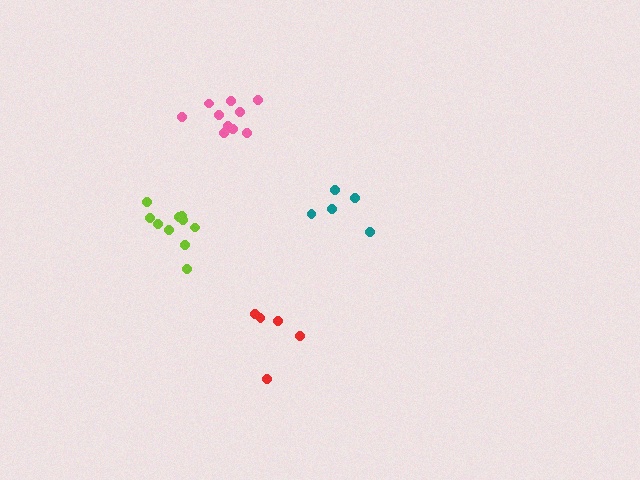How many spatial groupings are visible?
There are 4 spatial groupings.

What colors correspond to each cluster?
The clusters are colored: pink, red, lime, teal.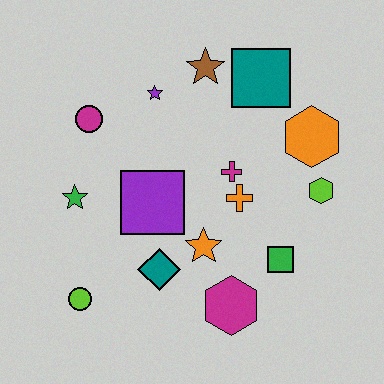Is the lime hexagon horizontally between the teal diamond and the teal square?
No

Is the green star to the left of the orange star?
Yes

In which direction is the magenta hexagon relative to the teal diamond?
The magenta hexagon is to the right of the teal diamond.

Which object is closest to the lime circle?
The teal diamond is closest to the lime circle.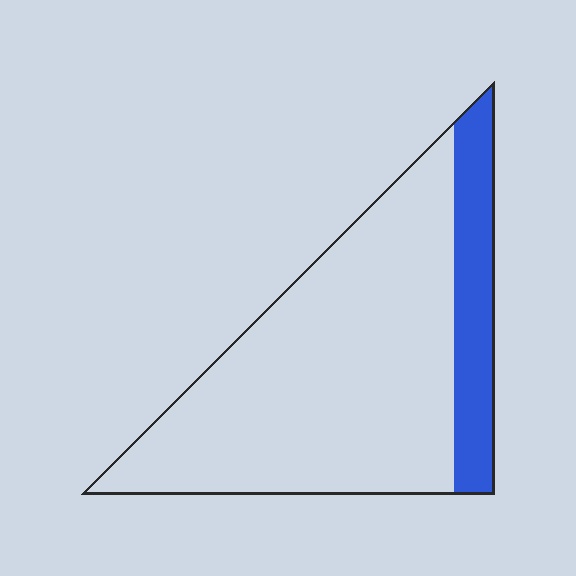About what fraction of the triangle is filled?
About one fifth (1/5).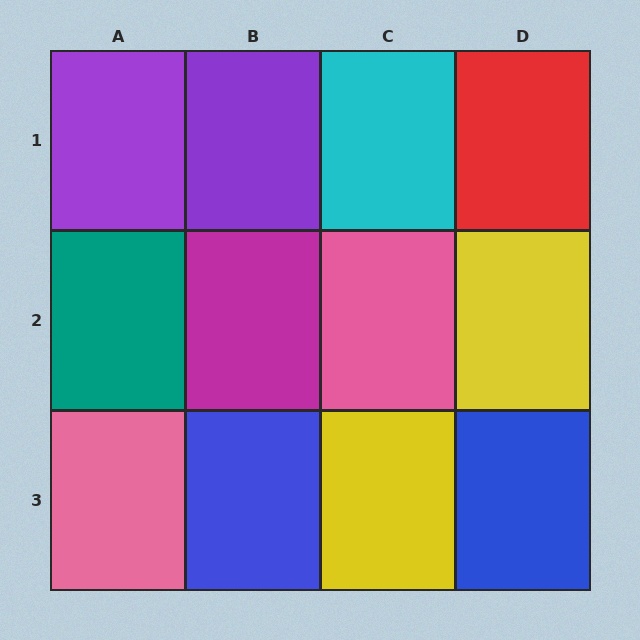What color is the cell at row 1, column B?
Purple.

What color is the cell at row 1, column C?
Cyan.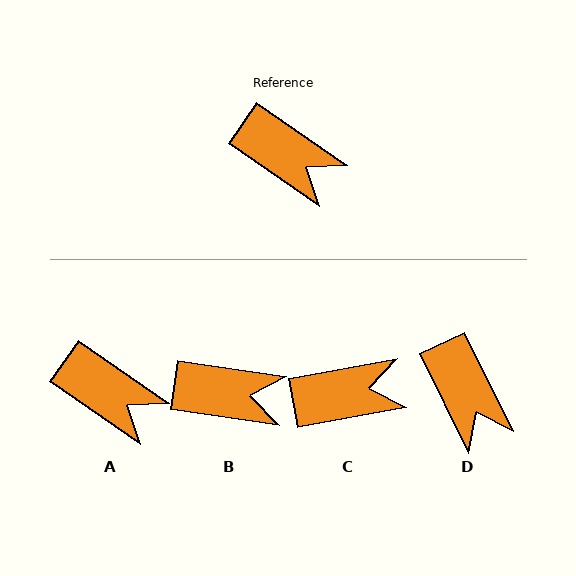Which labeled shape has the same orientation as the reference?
A.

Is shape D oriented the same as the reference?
No, it is off by about 29 degrees.